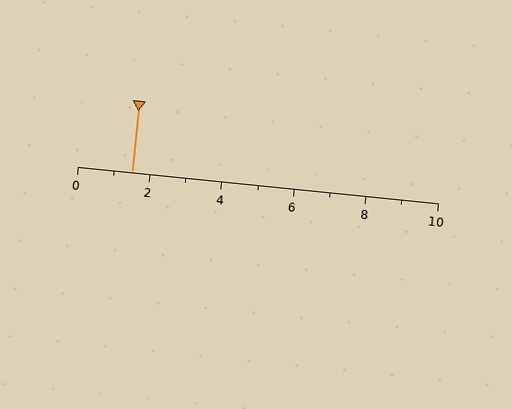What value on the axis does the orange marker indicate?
The marker indicates approximately 1.5.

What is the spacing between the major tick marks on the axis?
The major ticks are spaced 2 apart.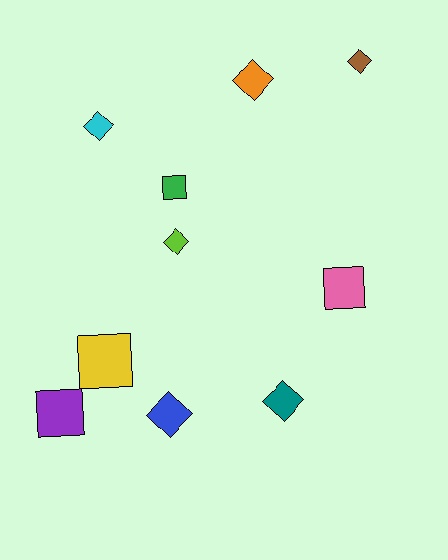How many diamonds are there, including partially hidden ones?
There are 6 diamonds.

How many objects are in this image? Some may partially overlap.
There are 10 objects.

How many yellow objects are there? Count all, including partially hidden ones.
There is 1 yellow object.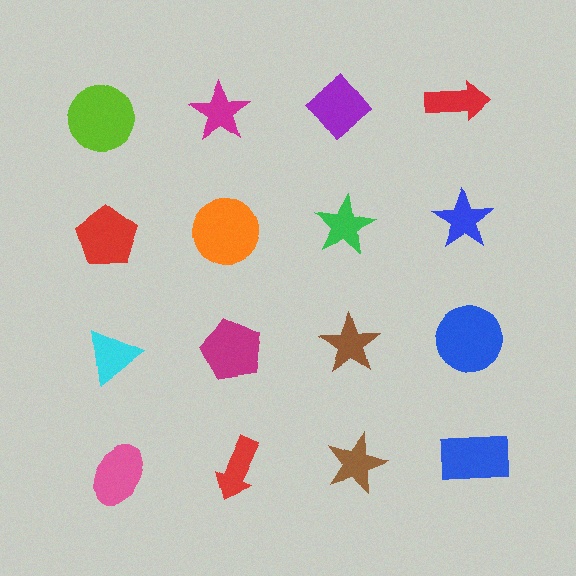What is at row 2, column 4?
A blue star.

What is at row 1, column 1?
A lime circle.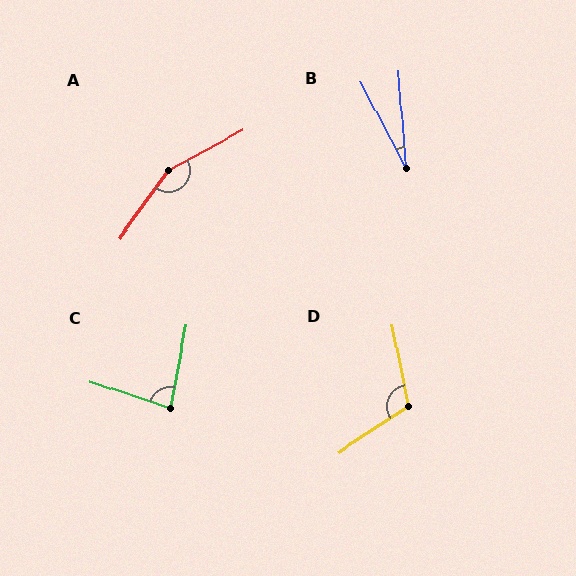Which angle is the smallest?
B, at approximately 23 degrees.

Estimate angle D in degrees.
Approximately 113 degrees.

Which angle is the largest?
A, at approximately 153 degrees.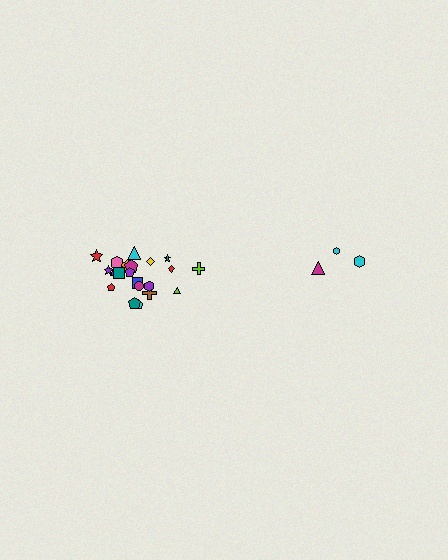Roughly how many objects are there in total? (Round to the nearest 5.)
Roughly 25 objects in total.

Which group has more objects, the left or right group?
The left group.